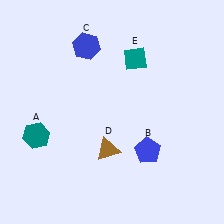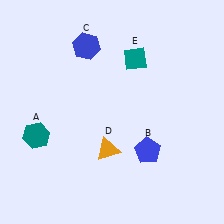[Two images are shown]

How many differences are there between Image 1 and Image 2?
There is 1 difference between the two images.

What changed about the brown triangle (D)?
In Image 1, D is brown. In Image 2, it changed to orange.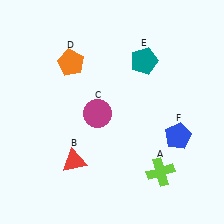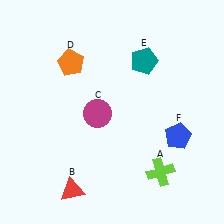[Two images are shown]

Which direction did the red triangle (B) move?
The red triangle (B) moved down.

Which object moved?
The red triangle (B) moved down.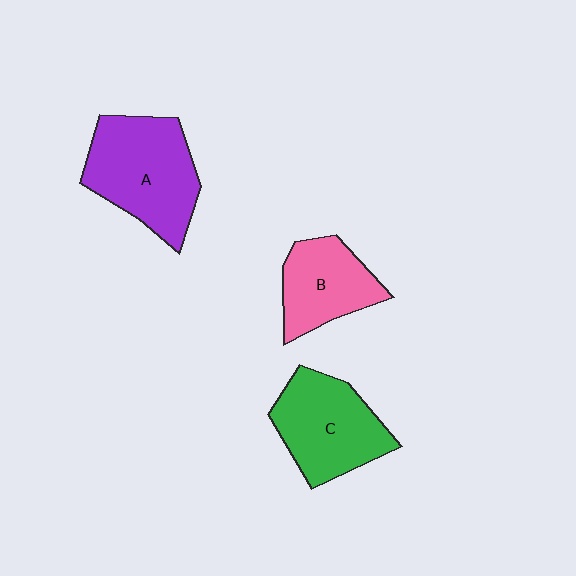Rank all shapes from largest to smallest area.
From largest to smallest: A (purple), C (green), B (pink).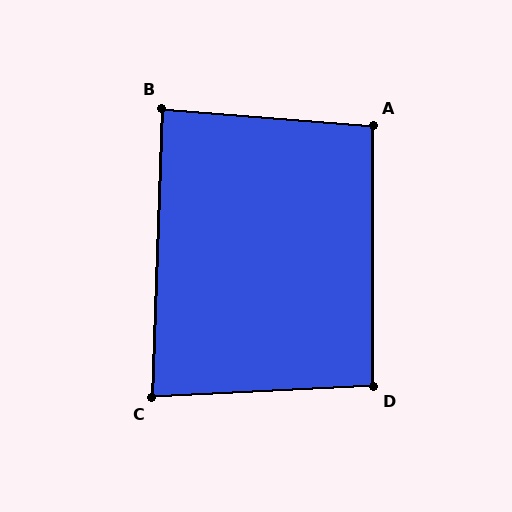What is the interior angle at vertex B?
Approximately 87 degrees (approximately right).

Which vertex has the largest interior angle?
A, at approximately 95 degrees.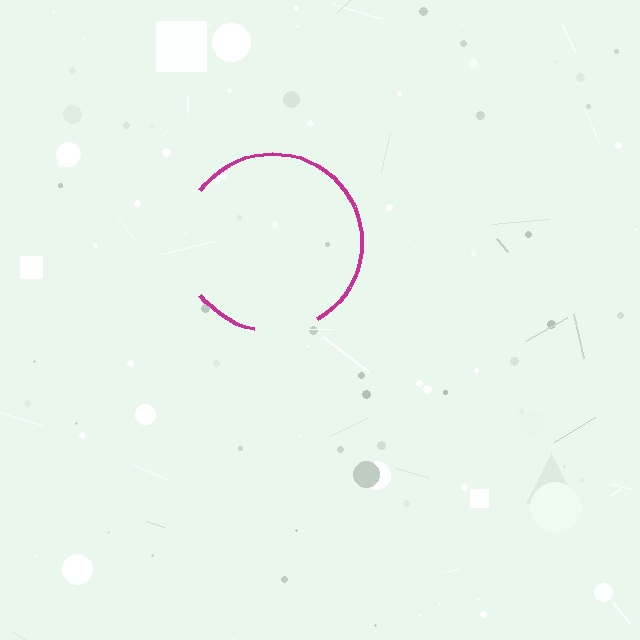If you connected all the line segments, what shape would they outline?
They would outline a circle.